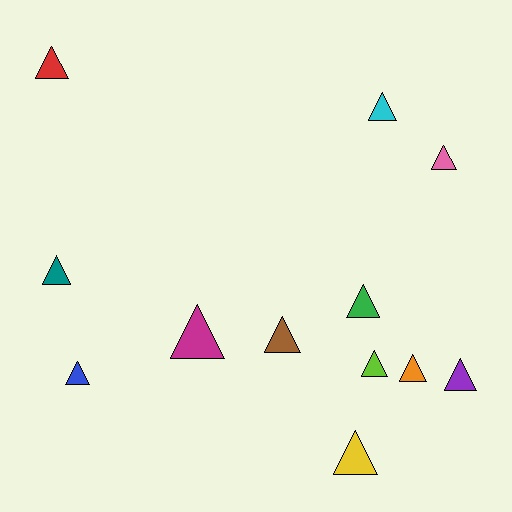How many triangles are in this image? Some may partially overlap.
There are 12 triangles.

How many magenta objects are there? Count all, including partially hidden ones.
There is 1 magenta object.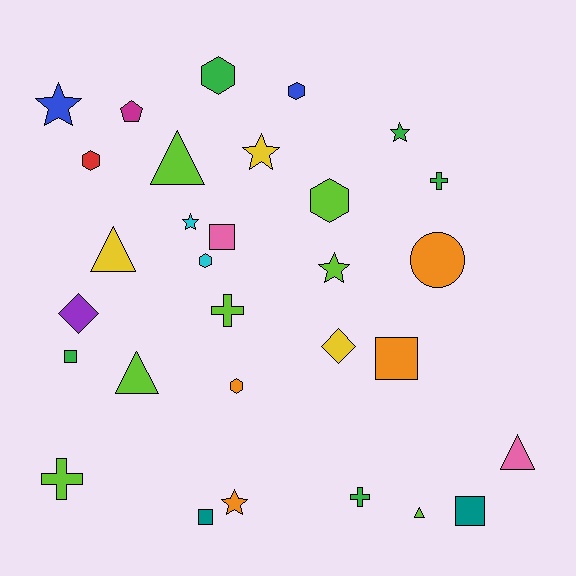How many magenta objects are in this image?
There is 1 magenta object.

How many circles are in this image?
There is 1 circle.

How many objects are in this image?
There are 30 objects.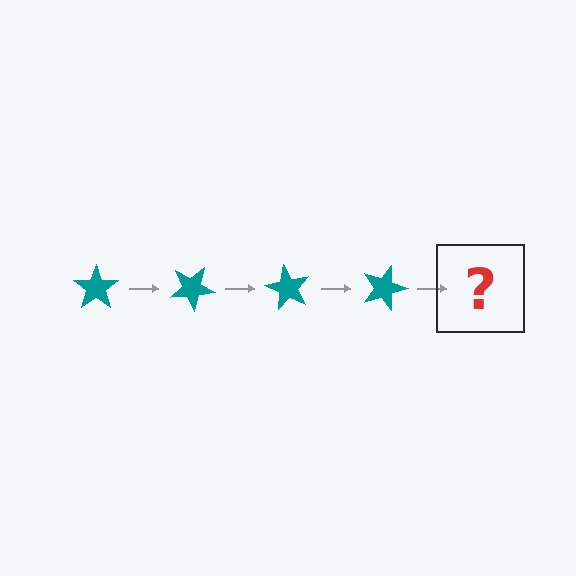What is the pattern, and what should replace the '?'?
The pattern is that the star rotates 30 degrees each step. The '?' should be a teal star rotated 120 degrees.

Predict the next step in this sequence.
The next step is a teal star rotated 120 degrees.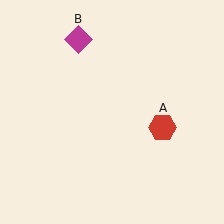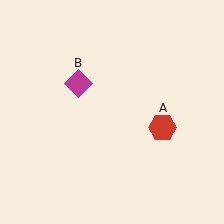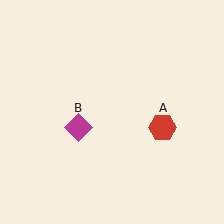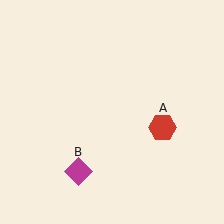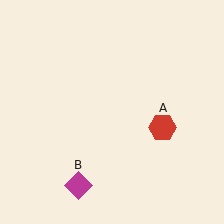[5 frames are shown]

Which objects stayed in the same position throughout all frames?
Red hexagon (object A) remained stationary.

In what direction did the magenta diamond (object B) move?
The magenta diamond (object B) moved down.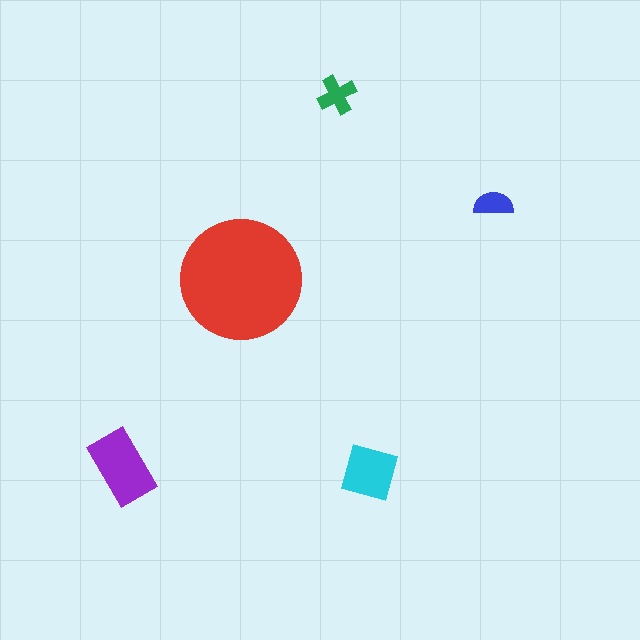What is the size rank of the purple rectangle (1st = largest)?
2nd.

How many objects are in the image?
There are 5 objects in the image.